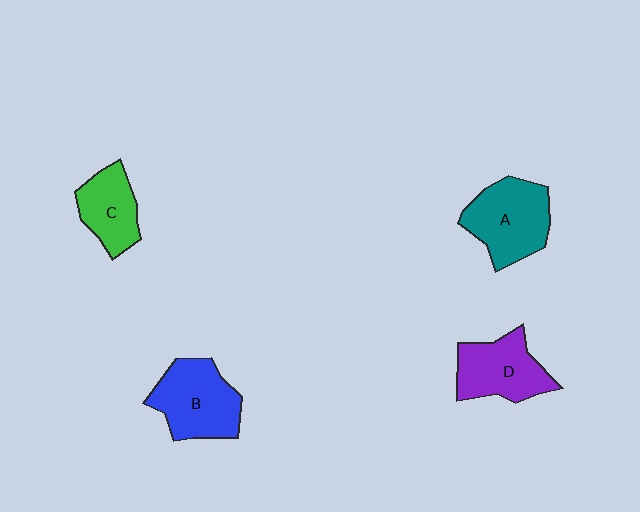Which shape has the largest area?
Shape A (teal).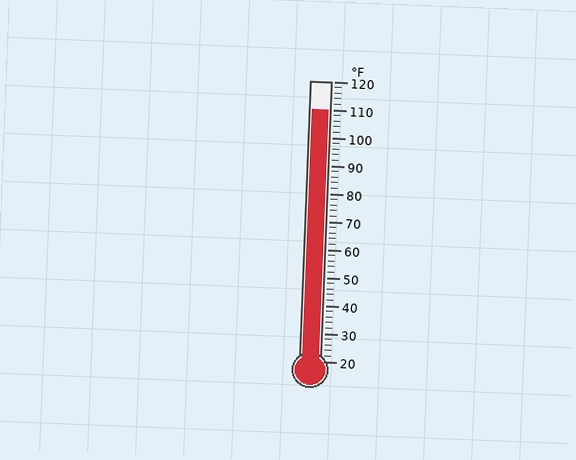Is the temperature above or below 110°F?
The temperature is at 110°F.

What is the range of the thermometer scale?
The thermometer scale ranges from 20°F to 120°F.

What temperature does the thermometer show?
The thermometer shows approximately 110°F.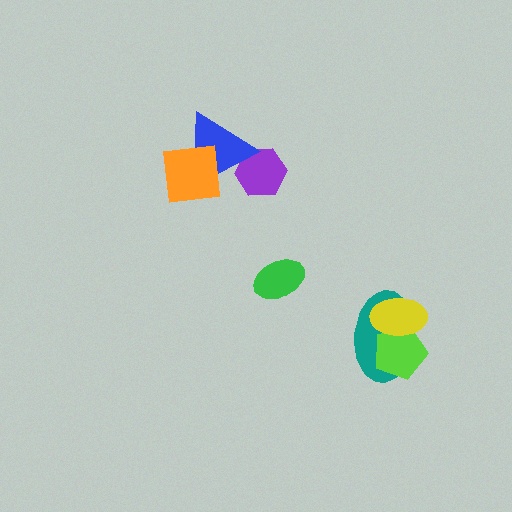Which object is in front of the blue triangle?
The orange square is in front of the blue triangle.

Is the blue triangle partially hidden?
Yes, it is partially covered by another shape.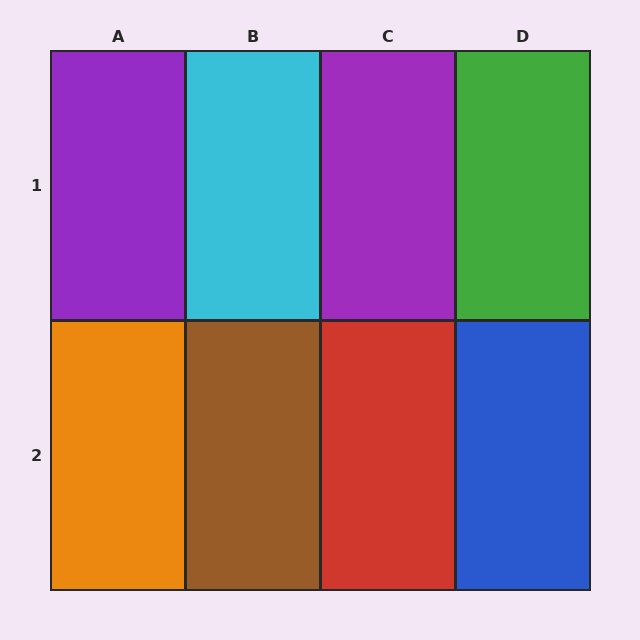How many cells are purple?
2 cells are purple.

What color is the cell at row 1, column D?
Green.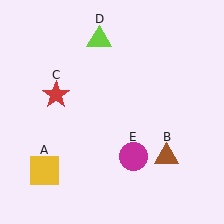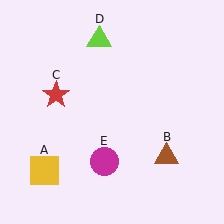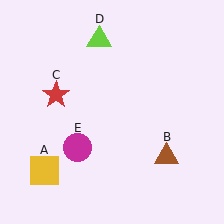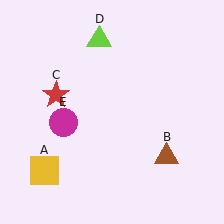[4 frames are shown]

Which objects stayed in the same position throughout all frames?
Yellow square (object A) and brown triangle (object B) and red star (object C) and lime triangle (object D) remained stationary.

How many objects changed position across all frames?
1 object changed position: magenta circle (object E).